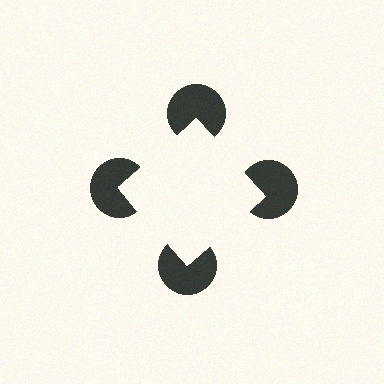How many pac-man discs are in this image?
There are 4 — one at each vertex of the illusory square.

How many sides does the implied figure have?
4 sides.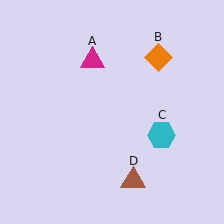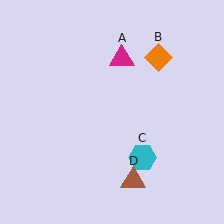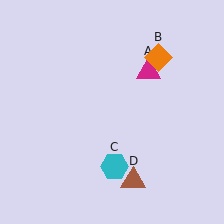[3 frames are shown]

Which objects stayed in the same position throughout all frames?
Orange diamond (object B) and brown triangle (object D) remained stationary.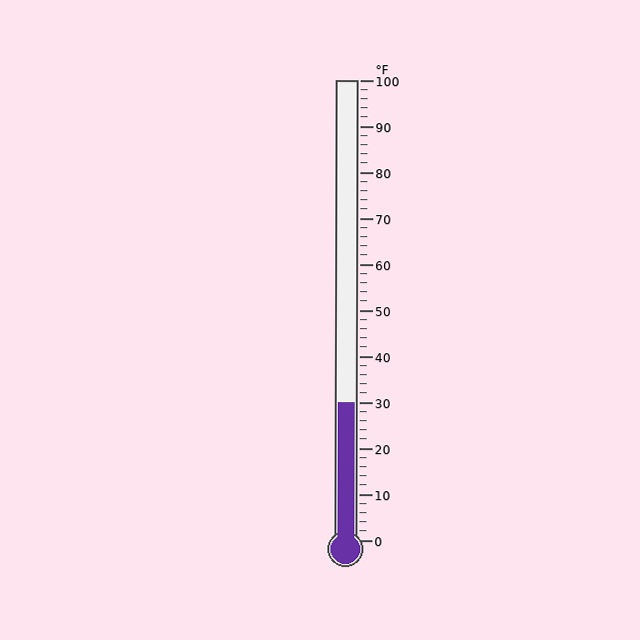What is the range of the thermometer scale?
The thermometer scale ranges from 0°F to 100°F.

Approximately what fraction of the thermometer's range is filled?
The thermometer is filled to approximately 30% of its range.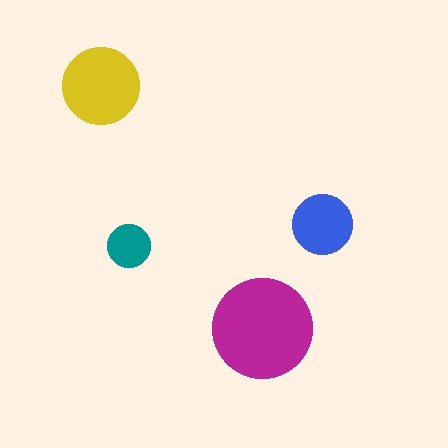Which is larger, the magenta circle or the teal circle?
The magenta one.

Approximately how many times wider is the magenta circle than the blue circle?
About 1.5 times wider.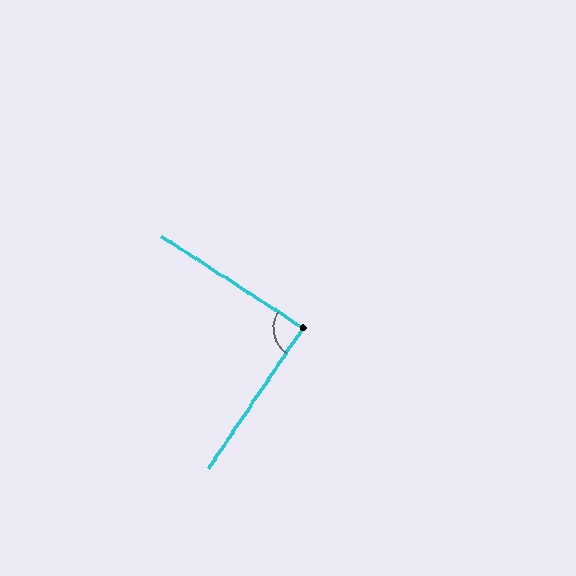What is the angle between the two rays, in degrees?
Approximately 89 degrees.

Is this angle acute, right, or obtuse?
It is approximately a right angle.